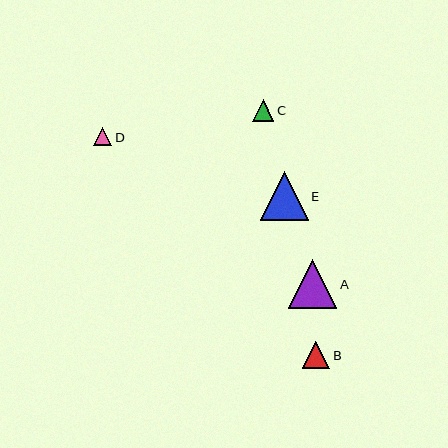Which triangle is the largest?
Triangle A is the largest with a size of approximately 49 pixels.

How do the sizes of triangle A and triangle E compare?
Triangle A and triangle E are approximately the same size.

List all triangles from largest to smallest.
From largest to smallest: A, E, B, C, D.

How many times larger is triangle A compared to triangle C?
Triangle A is approximately 2.2 times the size of triangle C.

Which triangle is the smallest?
Triangle D is the smallest with a size of approximately 18 pixels.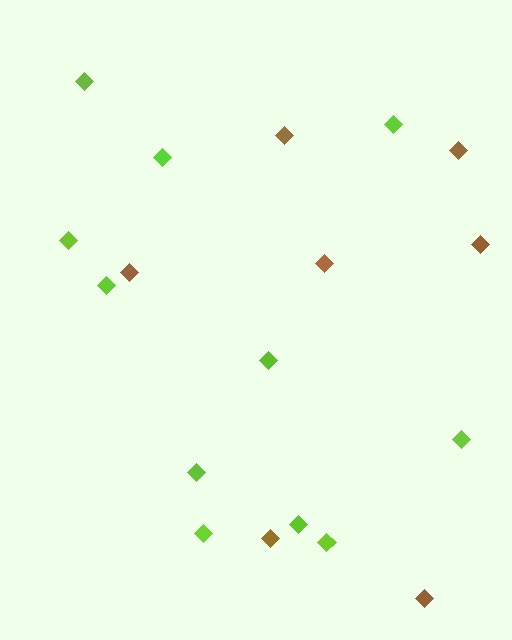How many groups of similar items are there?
There are 2 groups: one group of lime diamonds (11) and one group of brown diamonds (7).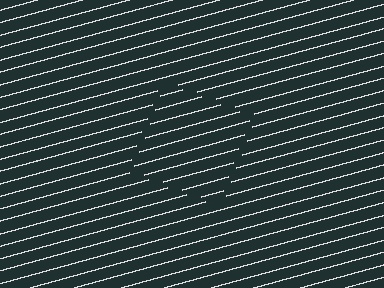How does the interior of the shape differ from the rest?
The interior of the shape contains the same grating, shifted by half a period — the contour is defined by the phase discontinuity where line-ends from the inner and outer gratings abut.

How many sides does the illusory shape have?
4 sides — the line-ends trace a square.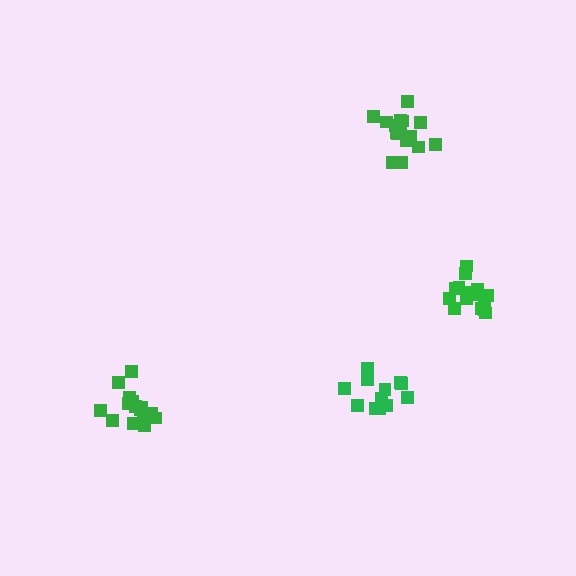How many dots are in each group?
Group 1: 12 dots, Group 2: 17 dots, Group 3: 15 dots, Group 4: 16 dots (60 total).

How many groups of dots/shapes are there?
There are 4 groups.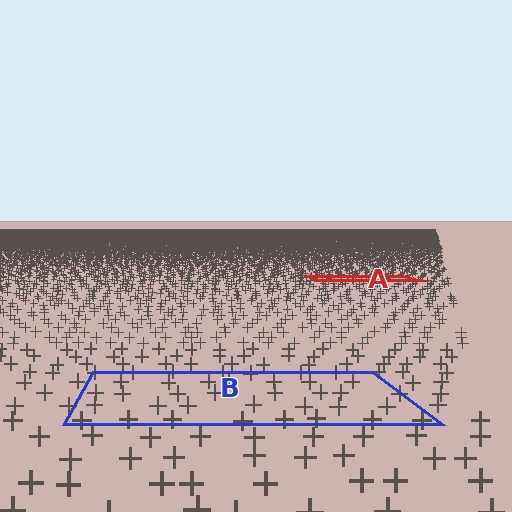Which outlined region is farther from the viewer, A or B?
Region A is farther from the viewer — the texture elements inside it appear smaller and more densely packed.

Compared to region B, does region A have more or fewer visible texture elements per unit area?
Region A has more texture elements per unit area — they are packed more densely because it is farther away.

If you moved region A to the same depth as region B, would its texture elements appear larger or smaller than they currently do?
They would appear larger. At a closer depth, the same texture elements are projected at a bigger on-screen size.